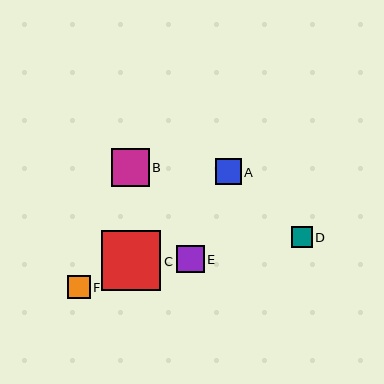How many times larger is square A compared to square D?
Square A is approximately 1.2 times the size of square D.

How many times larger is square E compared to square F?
Square E is approximately 1.2 times the size of square F.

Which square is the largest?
Square C is the largest with a size of approximately 59 pixels.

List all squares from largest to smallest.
From largest to smallest: C, B, E, A, F, D.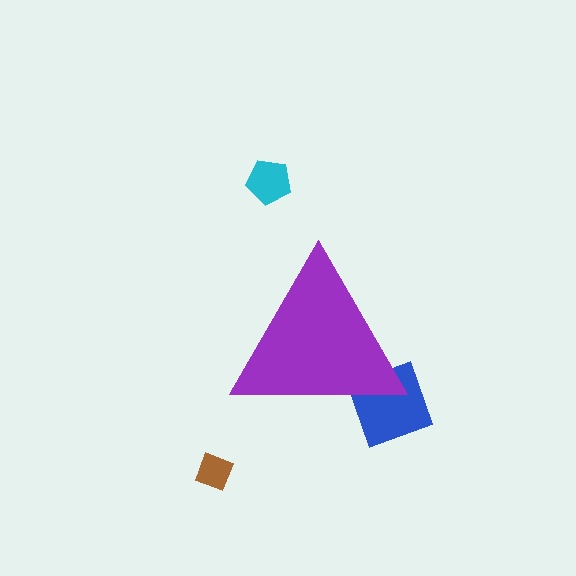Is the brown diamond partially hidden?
No, the brown diamond is fully visible.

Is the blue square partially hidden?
Yes, the blue square is partially hidden behind the purple triangle.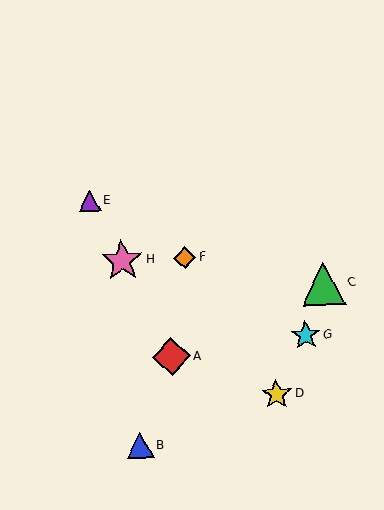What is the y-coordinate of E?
Object E is at y≈201.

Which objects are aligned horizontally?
Objects F, H are aligned horizontally.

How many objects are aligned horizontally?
2 objects (F, H) are aligned horizontally.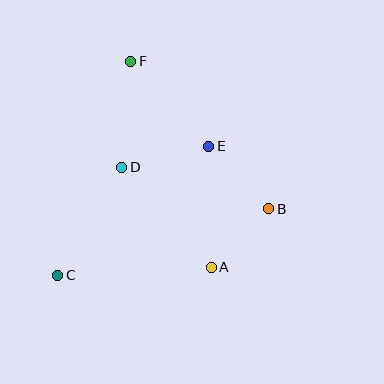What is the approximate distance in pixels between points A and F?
The distance between A and F is approximately 222 pixels.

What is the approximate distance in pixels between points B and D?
The distance between B and D is approximately 152 pixels.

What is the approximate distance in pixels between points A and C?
The distance between A and C is approximately 154 pixels.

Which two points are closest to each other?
Points A and B are closest to each other.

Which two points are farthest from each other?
Points C and F are farthest from each other.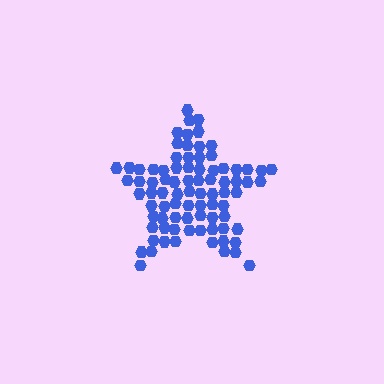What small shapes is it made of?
It is made of small hexagons.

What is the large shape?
The large shape is a star.